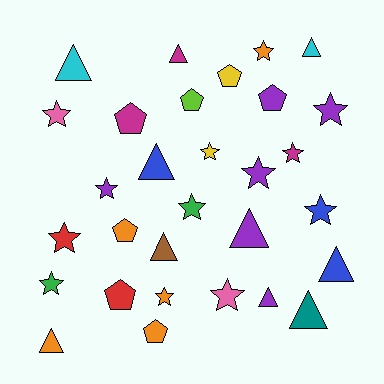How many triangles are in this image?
There are 10 triangles.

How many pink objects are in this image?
There are 2 pink objects.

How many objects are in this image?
There are 30 objects.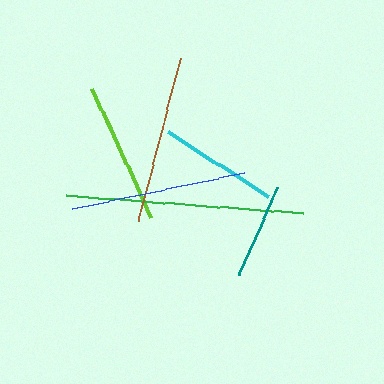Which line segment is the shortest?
The teal line is the shortest at approximately 96 pixels.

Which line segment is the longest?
The green line is the longest at approximately 238 pixels.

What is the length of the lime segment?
The lime segment is approximately 142 pixels long.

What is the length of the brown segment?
The brown segment is approximately 169 pixels long.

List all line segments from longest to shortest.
From longest to shortest: green, blue, brown, lime, cyan, teal.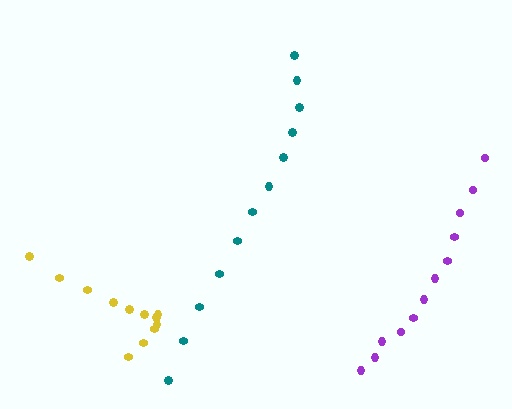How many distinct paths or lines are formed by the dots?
There are 3 distinct paths.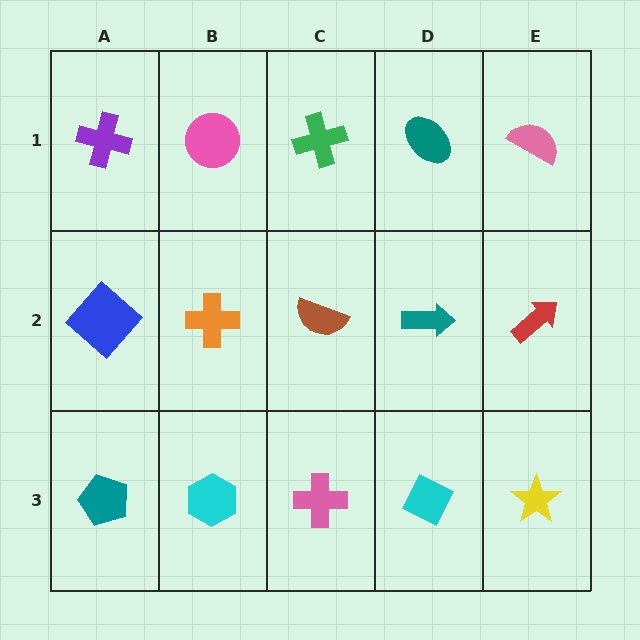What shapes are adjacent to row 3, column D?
A teal arrow (row 2, column D), a pink cross (row 3, column C), a yellow star (row 3, column E).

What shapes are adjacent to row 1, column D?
A teal arrow (row 2, column D), a green cross (row 1, column C), a pink semicircle (row 1, column E).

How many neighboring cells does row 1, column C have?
3.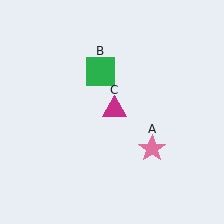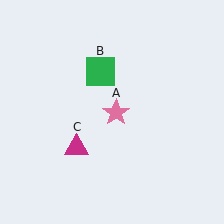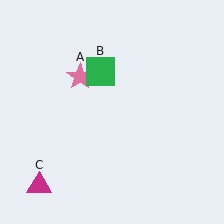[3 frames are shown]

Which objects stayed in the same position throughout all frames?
Green square (object B) remained stationary.